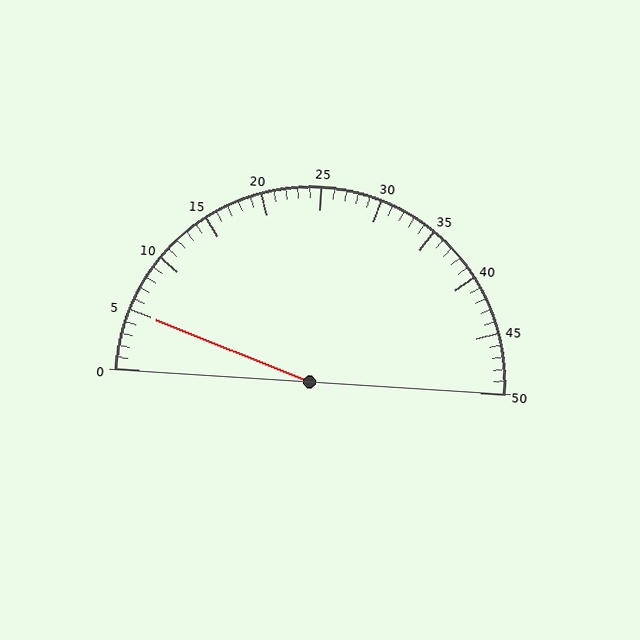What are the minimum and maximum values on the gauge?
The gauge ranges from 0 to 50.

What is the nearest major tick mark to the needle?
The nearest major tick mark is 5.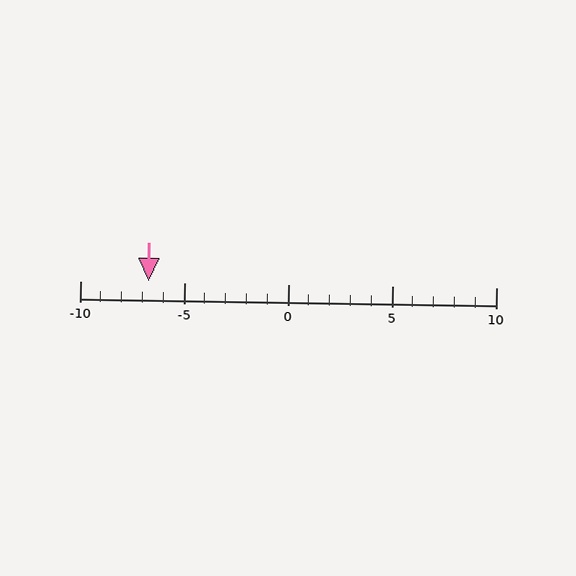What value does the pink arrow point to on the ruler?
The pink arrow points to approximately -7.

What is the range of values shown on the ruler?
The ruler shows values from -10 to 10.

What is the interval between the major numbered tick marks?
The major tick marks are spaced 5 units apart.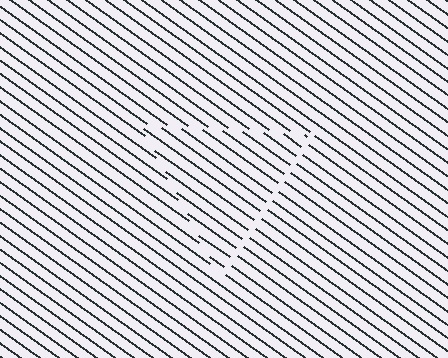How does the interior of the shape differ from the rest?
The interior of the shape contains the same grating, shifted by half a period — the contour is defined by the phase discontinuity where line-ends from the inner and outer gratings abut.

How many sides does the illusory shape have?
3 sides — the line-ends trace a triangle.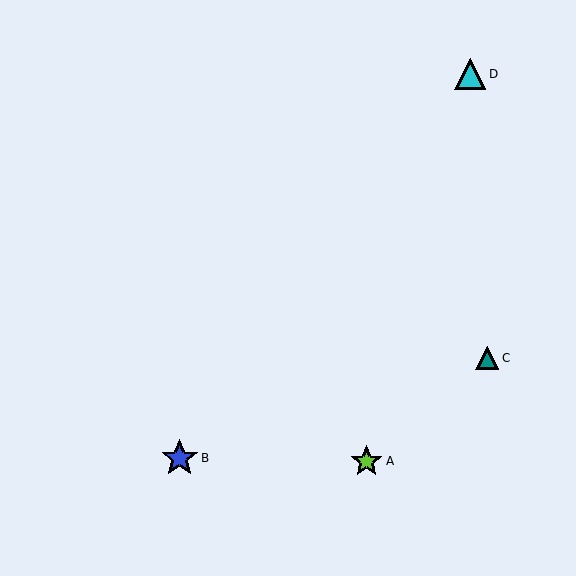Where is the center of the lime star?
The center of the lime star is at (367, 461).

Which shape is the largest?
The blue star (labeled B) is the largest.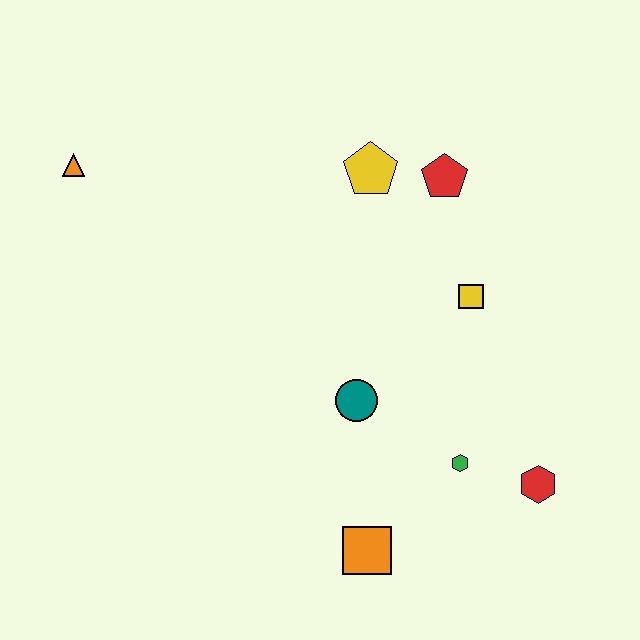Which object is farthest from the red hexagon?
The orange triangle is farthest from the red hexagon.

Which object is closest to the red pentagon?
The yellow pentagon is closest to the red pentagon.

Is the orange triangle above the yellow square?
Yes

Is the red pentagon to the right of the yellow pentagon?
Yes